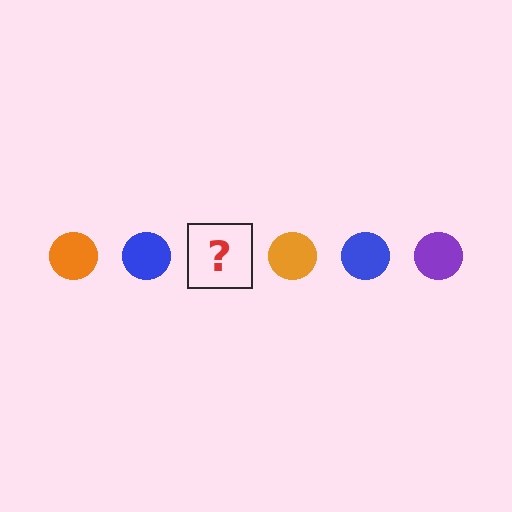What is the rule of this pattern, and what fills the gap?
The rule is that the pattern cycles through orange, blue, purple circles. The gap should be filled with a purple circle.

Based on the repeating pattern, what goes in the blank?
The blank should be a purple circle.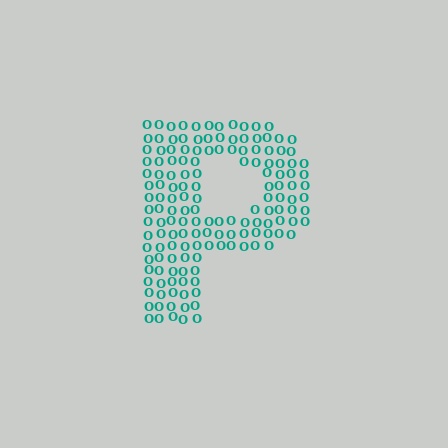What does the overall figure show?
The overall figure shows the letter P.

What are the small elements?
The small elements are letter O's.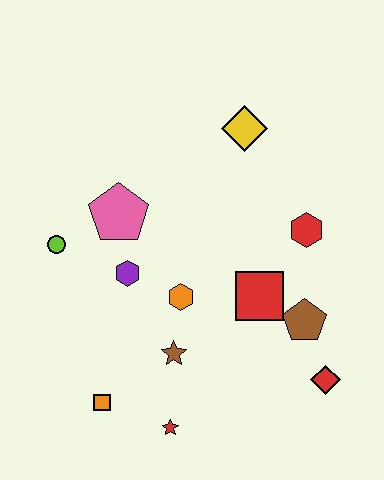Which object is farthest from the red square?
The lime circle is farthest from the red square.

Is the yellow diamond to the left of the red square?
Yes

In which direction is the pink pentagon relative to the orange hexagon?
The pink pentagon is above the orange hexagon.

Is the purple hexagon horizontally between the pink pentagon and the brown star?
Yes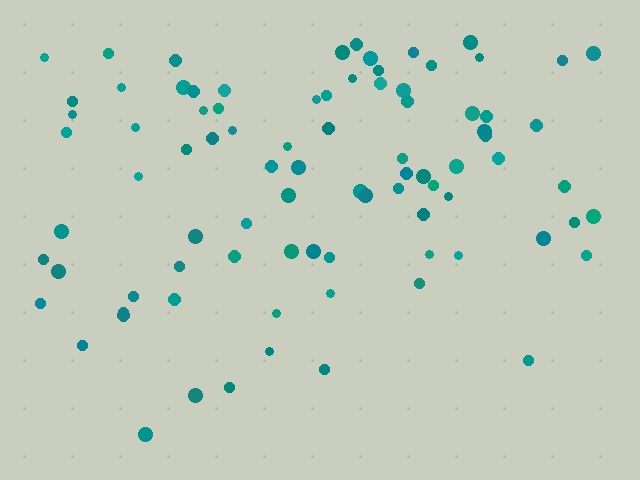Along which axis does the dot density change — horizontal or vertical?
Vertical.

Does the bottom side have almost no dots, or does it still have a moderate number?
Still a moderate number, just noticeably fewer than the top.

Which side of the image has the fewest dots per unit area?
The bottom.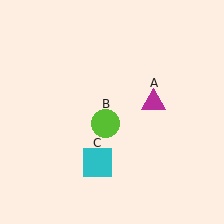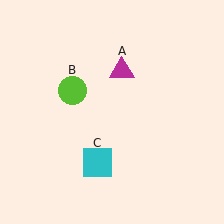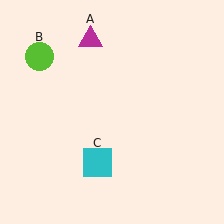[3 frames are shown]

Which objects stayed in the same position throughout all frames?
Cyan square (object C) remained stationary.